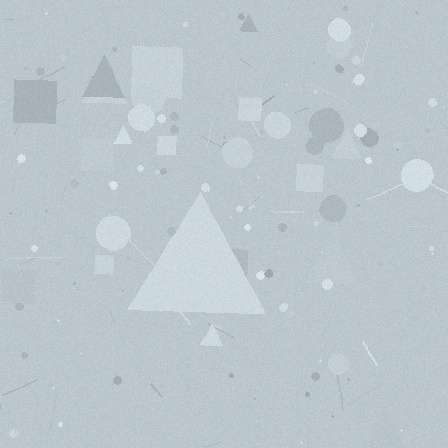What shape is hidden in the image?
A triangle is hidden in the image.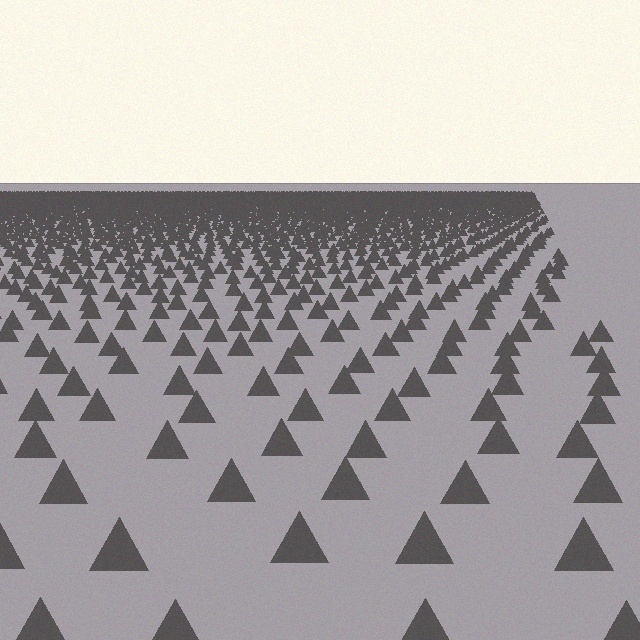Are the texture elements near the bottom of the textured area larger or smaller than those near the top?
Larger. Near the bottom, elements are closer to the viewer and appear at a bigger on-screen size.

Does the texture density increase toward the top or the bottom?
Density increases toward the top.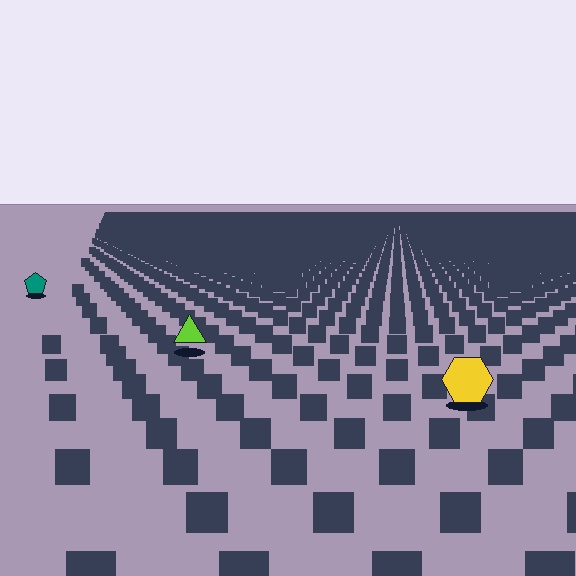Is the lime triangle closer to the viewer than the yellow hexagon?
No. The yellow hexagon is closer — you can tell from the texture gradient: the ground texture is coarser near it.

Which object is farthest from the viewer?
The teal pentagon is farthest from the viewer. It appears smaller and the ground texture around it is denser.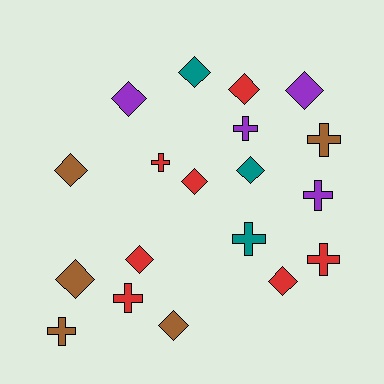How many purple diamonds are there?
There are 2 purple diamonds.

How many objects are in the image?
There are 19 objects.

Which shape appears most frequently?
Diamond, with 11 objects.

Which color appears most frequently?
Red, with 7 objects.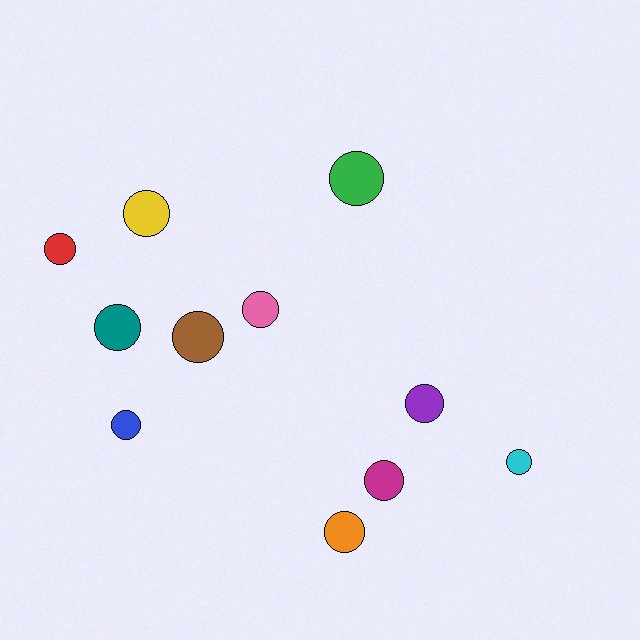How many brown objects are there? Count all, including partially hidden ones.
There is 1 brown object.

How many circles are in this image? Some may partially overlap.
There are 11 circles.